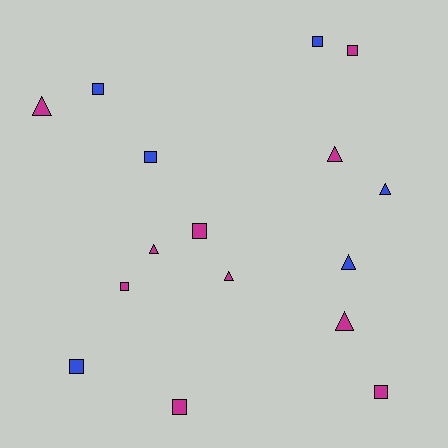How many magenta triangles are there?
There are 5 magenta triangles.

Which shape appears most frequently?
Square, with 9 objects.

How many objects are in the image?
There are 16 objects.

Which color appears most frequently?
Magenta, with 10 objects.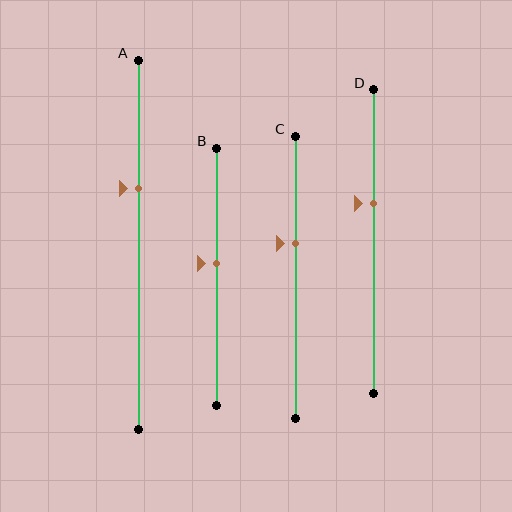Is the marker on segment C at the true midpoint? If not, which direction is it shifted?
No, the marker on segment C is shifted upward by about 12% of the segment length.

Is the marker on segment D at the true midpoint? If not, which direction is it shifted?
No, the marker on segment D is shifted upward by about 13% of the segment length.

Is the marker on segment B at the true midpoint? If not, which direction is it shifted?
No, the marker on segment B is shifted upward by about 5% of the segment length.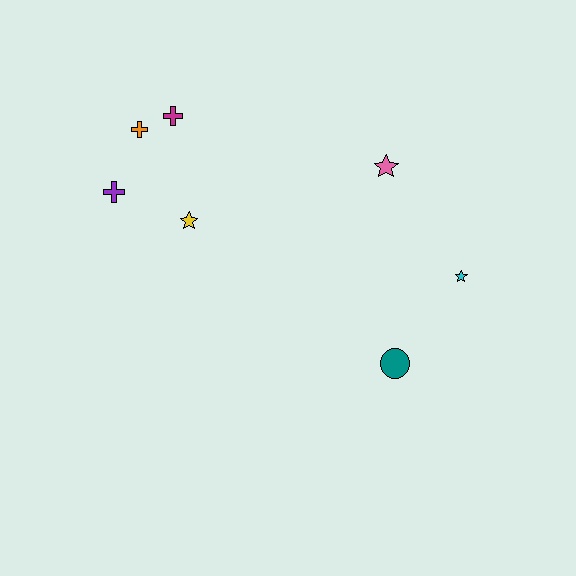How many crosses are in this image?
There are 3 crosses.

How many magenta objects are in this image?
There is 1 magenta object.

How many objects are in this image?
There are 7 objects.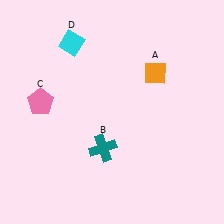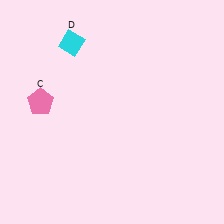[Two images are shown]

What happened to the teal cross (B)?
The teal cross (B) was removed in Image 2. It was in the bottom-left area of Image 1.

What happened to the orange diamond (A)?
The orange diamond (A) was removed in Image 2. It was in the top-right area of Image 1.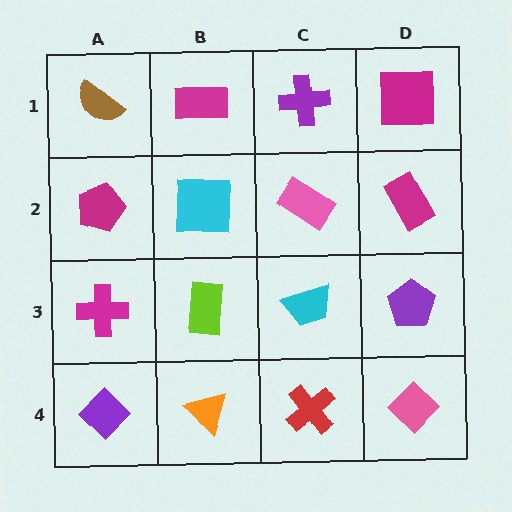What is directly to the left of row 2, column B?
A magenta pentagon.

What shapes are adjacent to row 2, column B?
A magenta rectangle (row 1, column B), a lime rectangle (row 3, column B), a magenta pentagon (row 2, column A), a pink rectangle (row 2, column C).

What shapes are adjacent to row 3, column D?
A magenta rectangle (row 2, column D), a pink diamond (row 4, column D), a cyan trapezoid (row 3, column C).